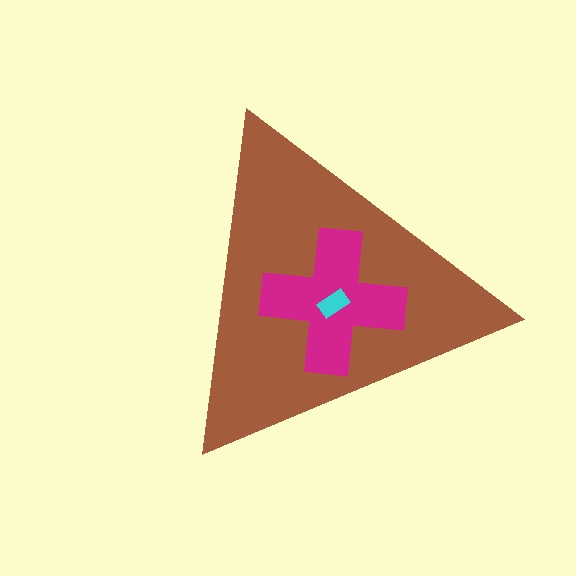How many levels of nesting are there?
3.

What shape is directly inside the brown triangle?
The magenta cross.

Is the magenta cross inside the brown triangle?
Yes.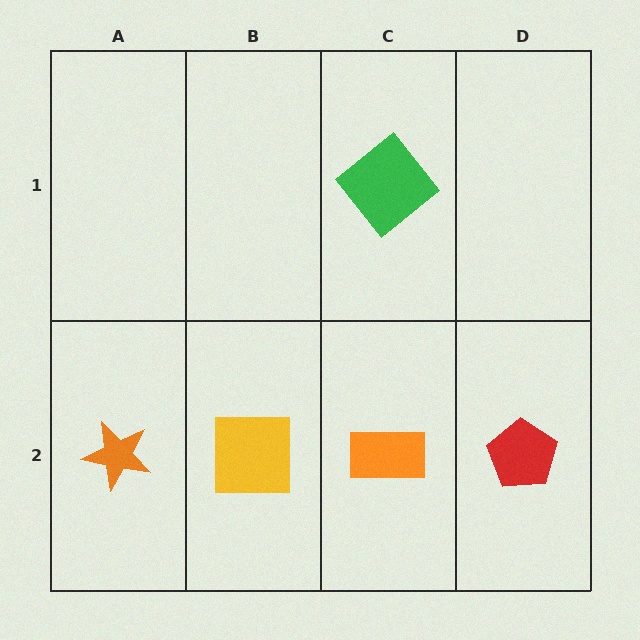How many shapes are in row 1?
1 shape.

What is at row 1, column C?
A green diamond.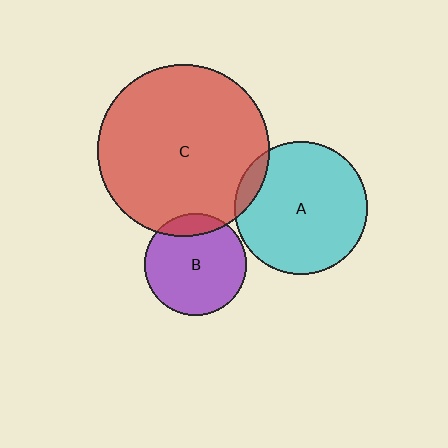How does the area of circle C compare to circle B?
Approximately 2.9 times.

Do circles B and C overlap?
Yes.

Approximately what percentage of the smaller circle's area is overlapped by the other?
Approximately 15%.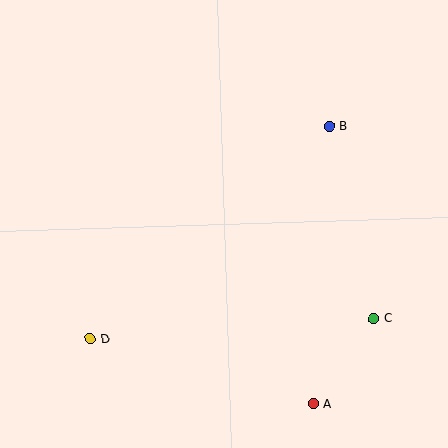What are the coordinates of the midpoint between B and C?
The midpoint between B and C is at (352, 223).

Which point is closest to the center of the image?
Point B at (329, 127) is closest to the center.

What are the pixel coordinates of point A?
Point A is at (313, 404).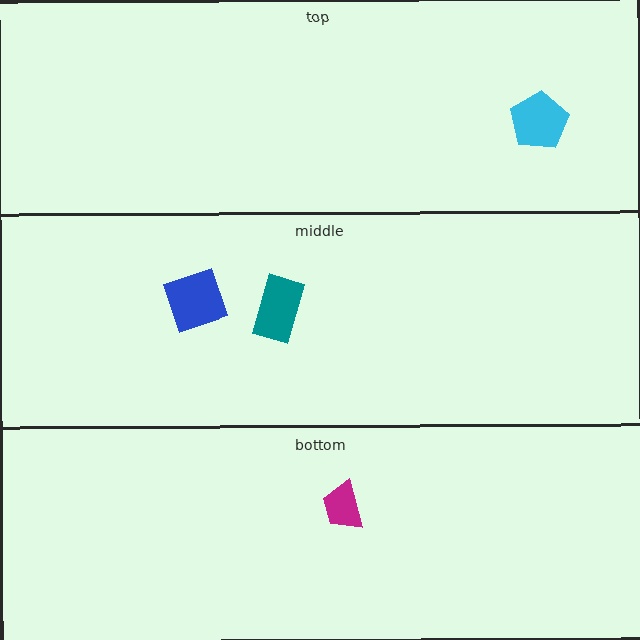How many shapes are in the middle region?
2.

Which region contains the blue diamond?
The middle region.